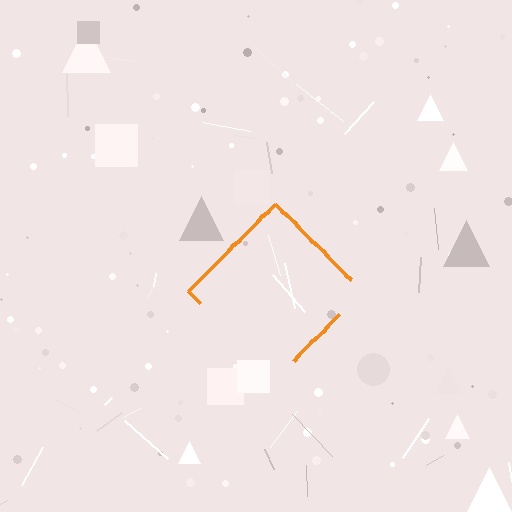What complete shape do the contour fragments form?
The contour fragments form a diamond.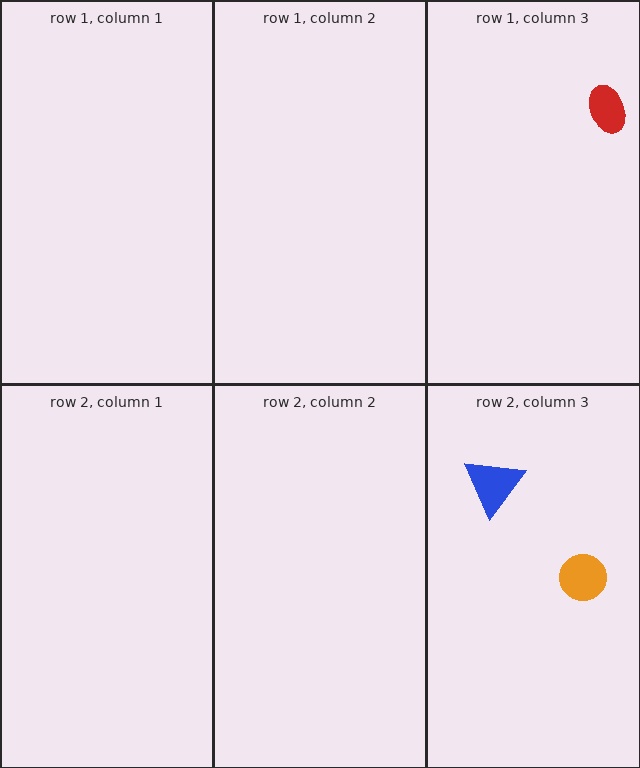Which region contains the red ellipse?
The row 1, column 3 region.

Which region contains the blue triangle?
The row 2, column 3 region.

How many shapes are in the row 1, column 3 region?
1.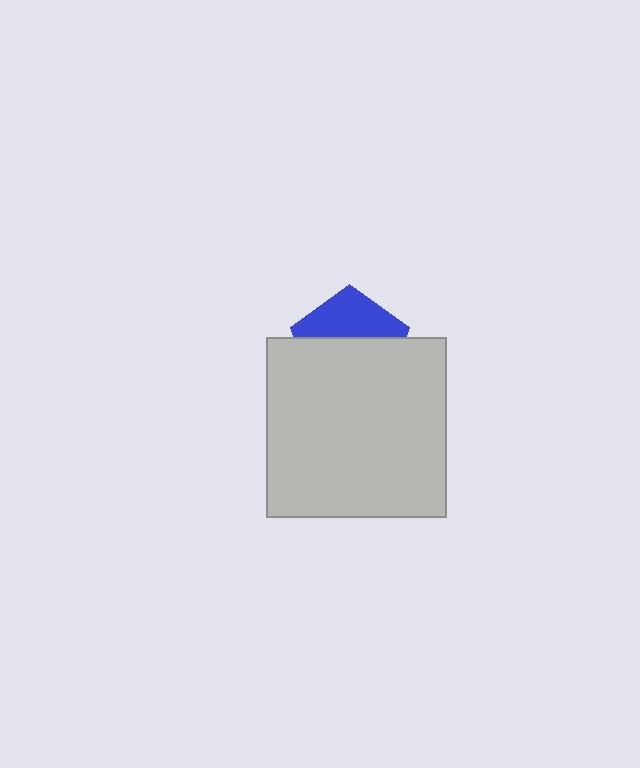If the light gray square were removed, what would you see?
You would see the complete blue pentagon.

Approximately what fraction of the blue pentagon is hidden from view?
Roughly 60% of the blue pentagon is hidden behind the light gray square.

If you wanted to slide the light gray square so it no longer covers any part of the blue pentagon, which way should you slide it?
Slide it down — that is the most direct way to separate the two shapes.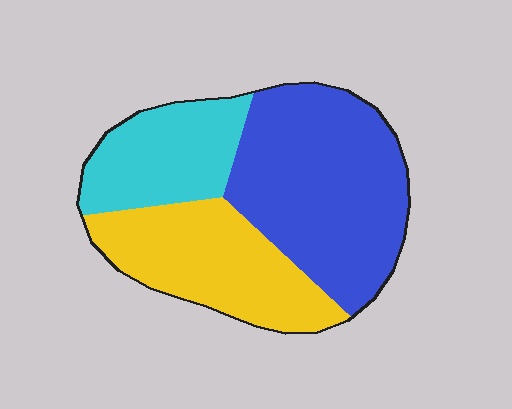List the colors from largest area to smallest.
From largest to smallest: blue, yellow, cyan.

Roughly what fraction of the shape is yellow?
Yellow takes up about one third (1/3) of the shape.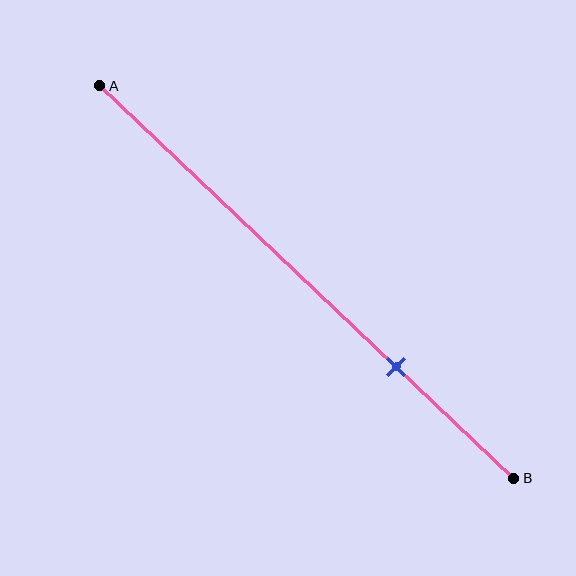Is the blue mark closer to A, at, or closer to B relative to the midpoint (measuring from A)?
The blue mark is closer to point B than the midpoint of segment AB.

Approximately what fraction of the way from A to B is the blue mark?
The blue mark is approximately 70% of the way from A to B.